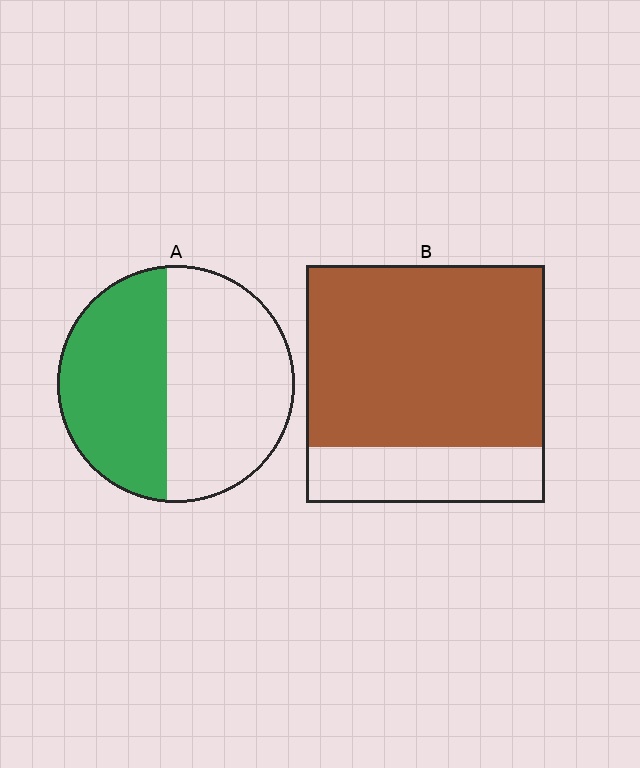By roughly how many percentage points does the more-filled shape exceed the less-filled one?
By roughly 30 percentage points (B over A).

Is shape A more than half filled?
No.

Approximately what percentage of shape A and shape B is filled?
A is approximately 45% and B is approximately 75%.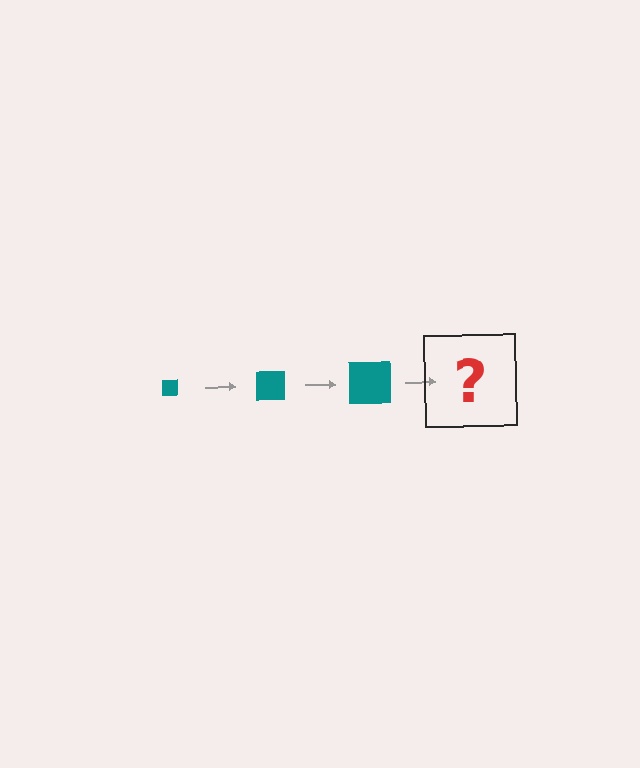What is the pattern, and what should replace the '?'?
The pattern is that the square gets progressively larger each step. The '?' should be a teal square, larger than the previous one.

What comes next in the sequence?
The next element should be a teal square, larger than the previous one.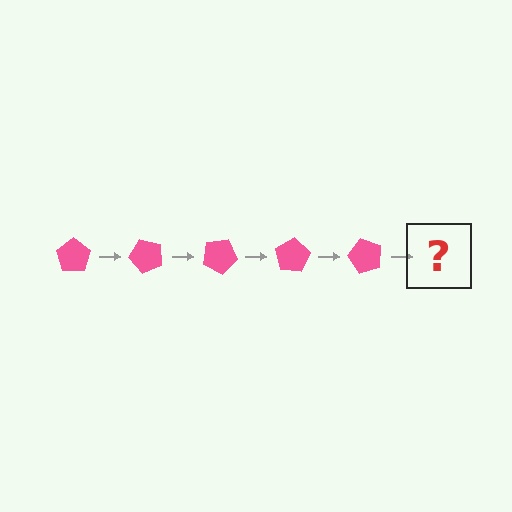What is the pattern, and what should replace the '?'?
The pattern is that the pentagon rotates 50 degrees each step. The '?' should be a pink pentagon rotated 250 degrees.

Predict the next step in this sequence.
The next step is a pink pentagon rotated 250 degrees.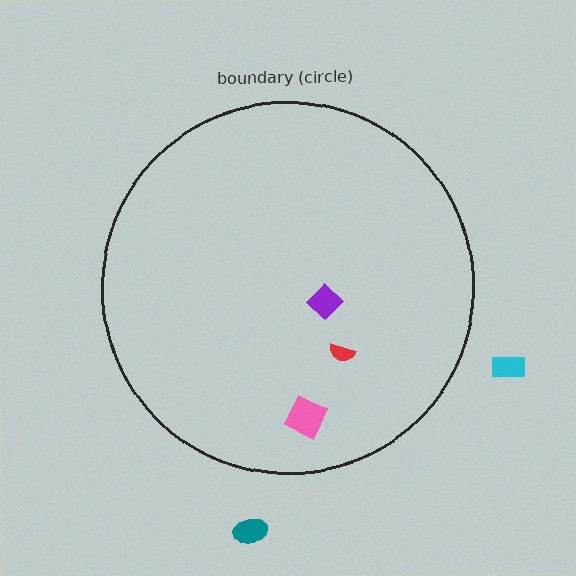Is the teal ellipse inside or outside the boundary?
Outside.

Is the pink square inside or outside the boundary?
Inside.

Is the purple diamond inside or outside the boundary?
Inside.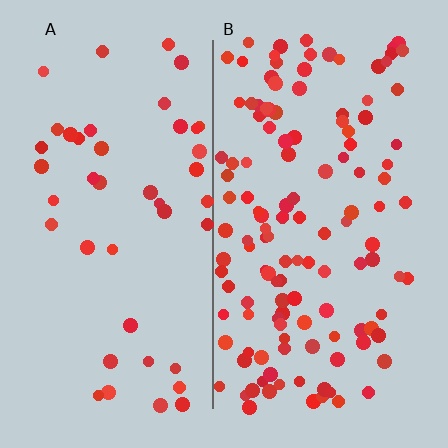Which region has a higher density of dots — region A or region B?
B (the right).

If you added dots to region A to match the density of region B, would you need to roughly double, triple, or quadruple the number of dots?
Approximately triple.